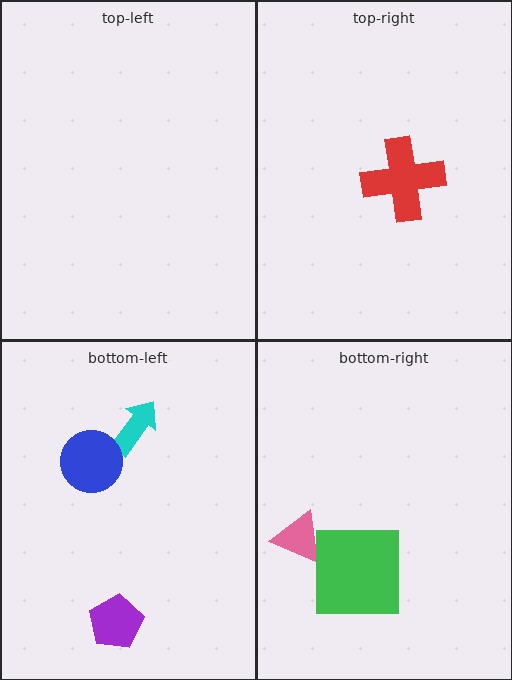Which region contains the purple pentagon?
The bottom-left region.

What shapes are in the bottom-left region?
The cyan arrow, the blue circle, the purple pentagon.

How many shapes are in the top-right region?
1.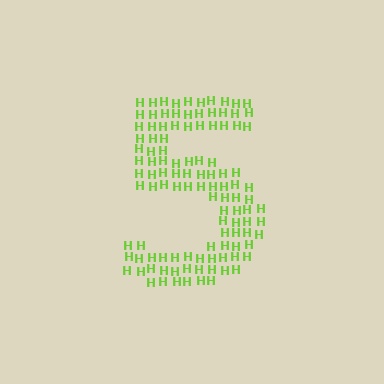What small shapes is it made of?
It is made of small letter H's.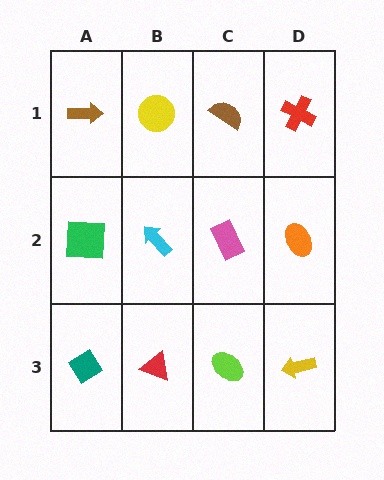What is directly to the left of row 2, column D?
A pink rectangle.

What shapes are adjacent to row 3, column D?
An orange ellipse (row 2, column D), a lime ellipse (row 3, column C).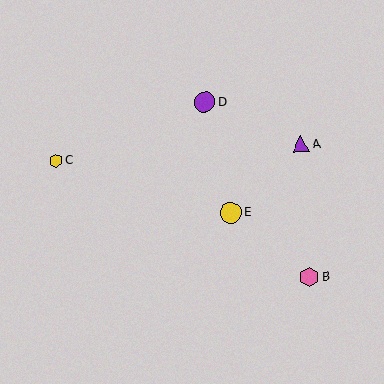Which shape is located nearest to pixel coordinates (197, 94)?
The purple circle (labeled D) at (205, 102) is nearest to that location.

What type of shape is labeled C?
Shape C is a yellow hexagon.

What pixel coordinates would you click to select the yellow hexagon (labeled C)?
Click at (56, 161) to select the yellow hexagon C.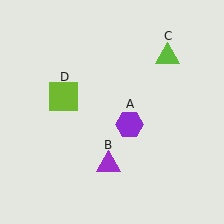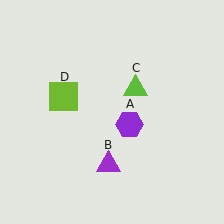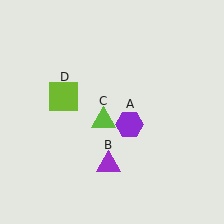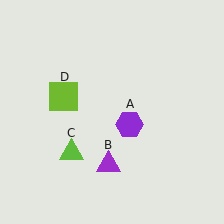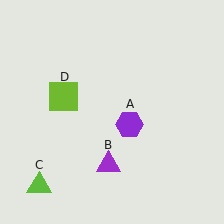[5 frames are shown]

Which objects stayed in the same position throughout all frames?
Purple hexagon (object A) and purple triangle (object B) and lime square (object D) remained stationary.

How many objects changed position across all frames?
1 object changed position: lime triangle (object C).